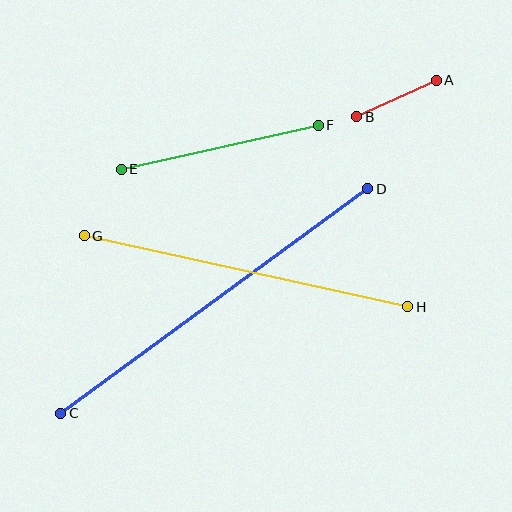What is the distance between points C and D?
The distance is approximately 381 pixels.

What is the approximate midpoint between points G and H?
The midpoint is at approximately (246, 271) pixels.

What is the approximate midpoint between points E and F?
The midpoint is at approximately (220, 147) pixels.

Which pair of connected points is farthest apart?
Points C and D are farthest apart.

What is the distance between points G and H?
The distance is approximately 331 pixels.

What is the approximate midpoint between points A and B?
The midpoint is at approximately (397, 98) pixels.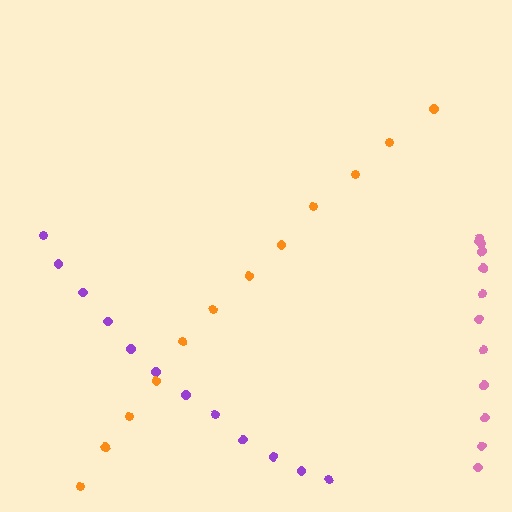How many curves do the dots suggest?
There are 3 distinct paths.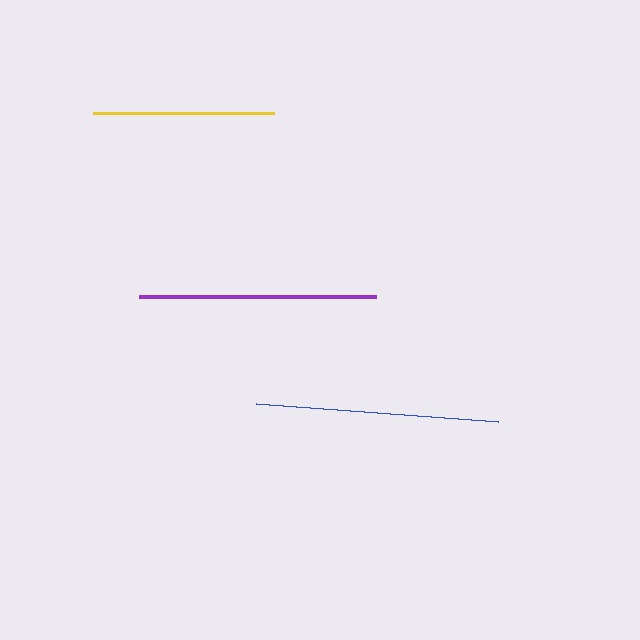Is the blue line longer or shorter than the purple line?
The blue line is longer than the purple line.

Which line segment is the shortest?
The yellow line is the shortest at approximately 181 pixels.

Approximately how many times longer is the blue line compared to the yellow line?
The blue line is approximately 1.3 times the length of the yellow line.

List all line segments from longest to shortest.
From longest to shortest: blue, purple, yellow.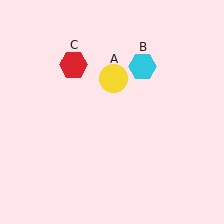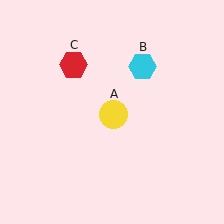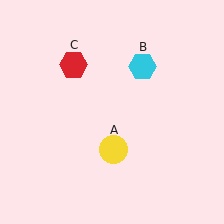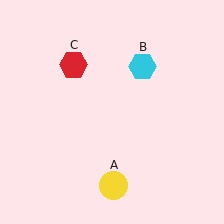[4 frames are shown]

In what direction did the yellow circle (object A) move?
The yellow circle (object A) moved down.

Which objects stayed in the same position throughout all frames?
Cyan hexagon (object B) and red hexagon (object C) remained stationary.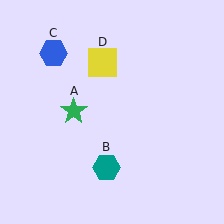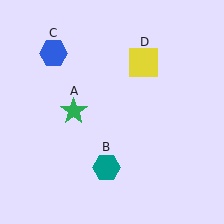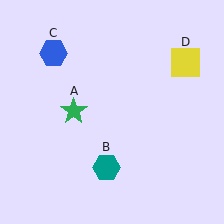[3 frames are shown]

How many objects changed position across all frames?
1 object changed position: yellow square (object D).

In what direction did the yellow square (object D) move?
The yellow square (object D) moved right.